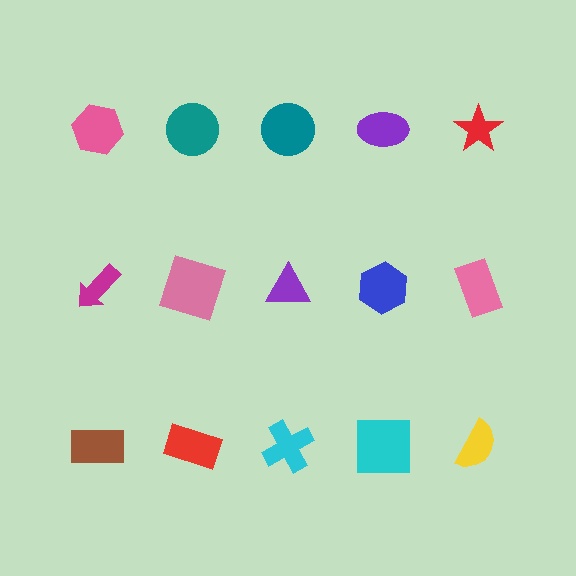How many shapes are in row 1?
5 shapes.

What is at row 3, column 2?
A red rectangle.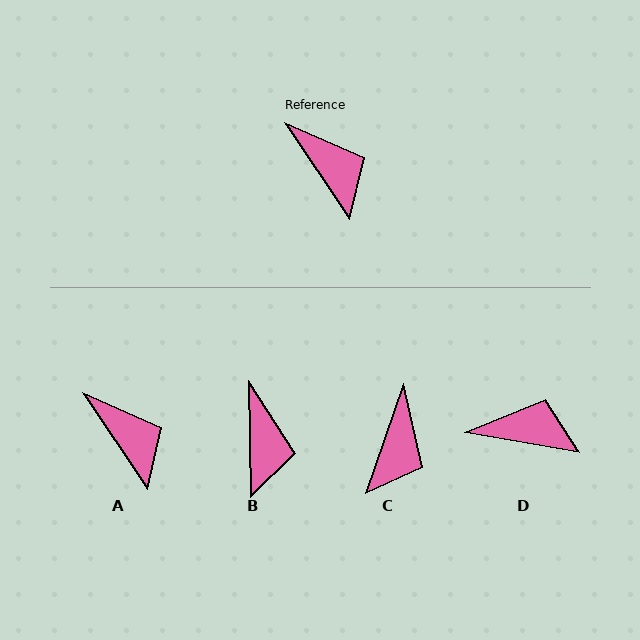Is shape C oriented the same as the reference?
No, it is off by about 53 degrees.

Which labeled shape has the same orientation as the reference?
A.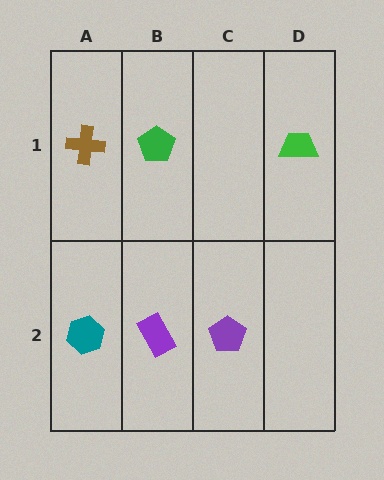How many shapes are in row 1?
3 shapes.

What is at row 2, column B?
A purple rectangle.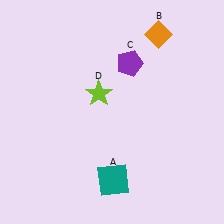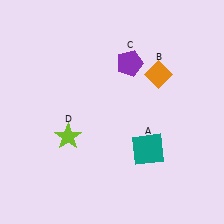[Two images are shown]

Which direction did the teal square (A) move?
The teal square (A) moved right.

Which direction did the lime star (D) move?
The lime star (D) moved down.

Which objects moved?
The objects that moved are: the teal square (A), the orange diamond (B), the lime star (D).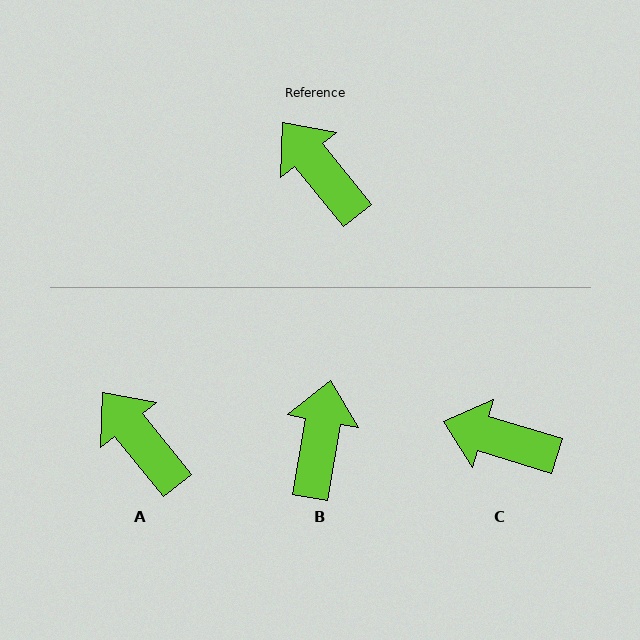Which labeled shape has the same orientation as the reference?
A.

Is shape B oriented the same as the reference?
No, it is off by about 49 degrees.